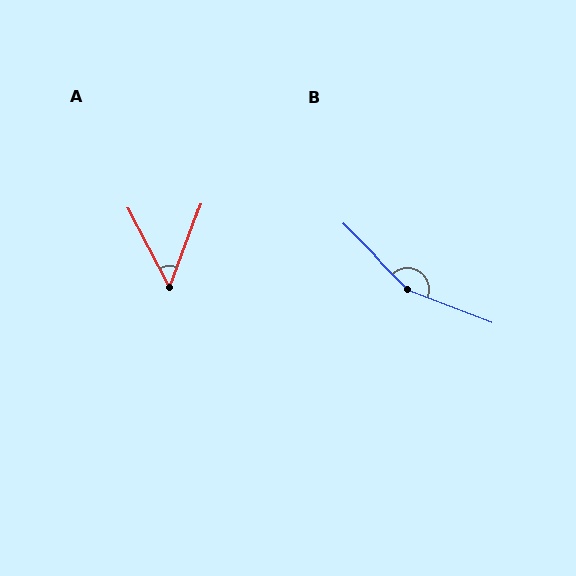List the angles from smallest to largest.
A (48°), B (156°).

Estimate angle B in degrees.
Approximately 156 degrees.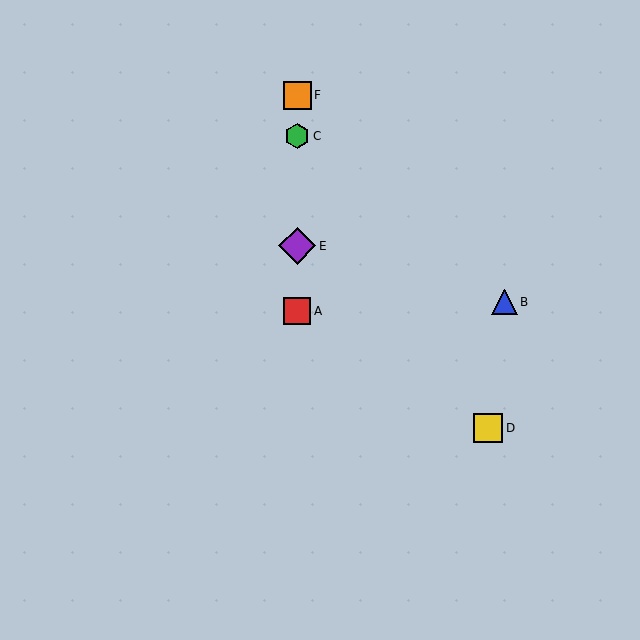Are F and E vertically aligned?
Yes, both are at x≈297.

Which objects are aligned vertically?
Objects A, C, E, F are aligned vertically.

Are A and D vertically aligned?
No, A is at x≈297 and D is at x≈488.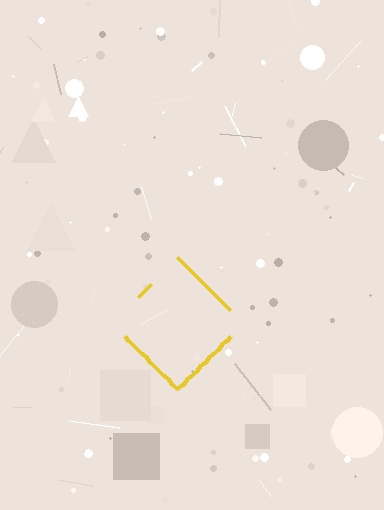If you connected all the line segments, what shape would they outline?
They would outline a diamond.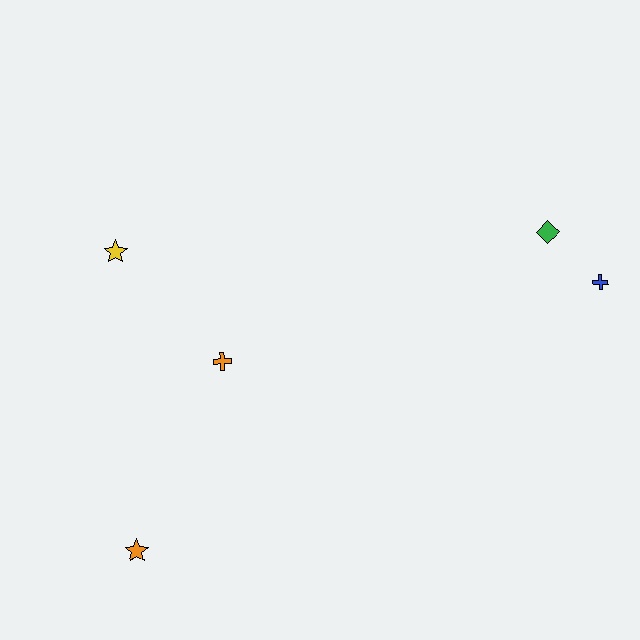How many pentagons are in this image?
There are no pentagons.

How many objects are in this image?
There are 5 objects.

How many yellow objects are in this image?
There is 1 yellow object.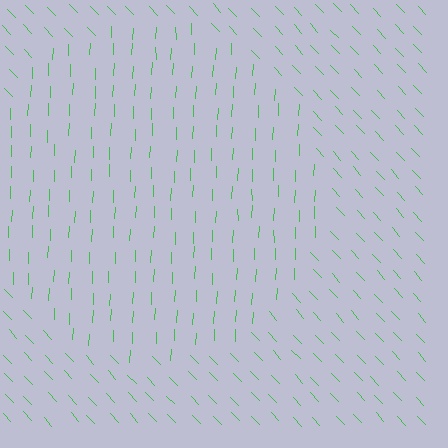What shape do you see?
I see a circle.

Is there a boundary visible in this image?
Yes, there is a texture boundary formed by a change in line orientation.